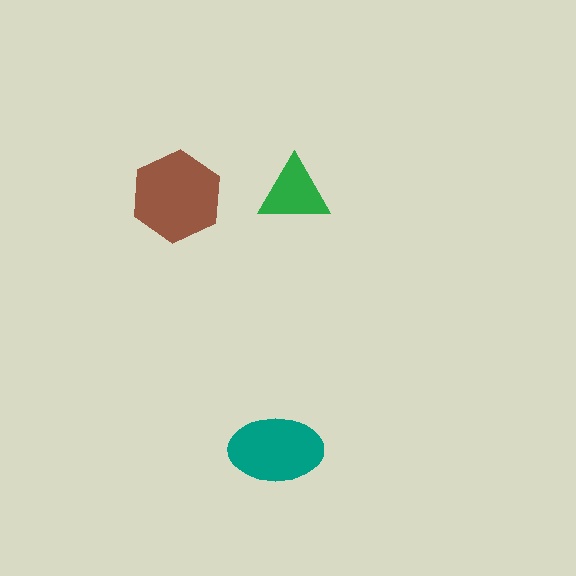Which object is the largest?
The brown hexagon.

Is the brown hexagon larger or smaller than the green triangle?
Larger.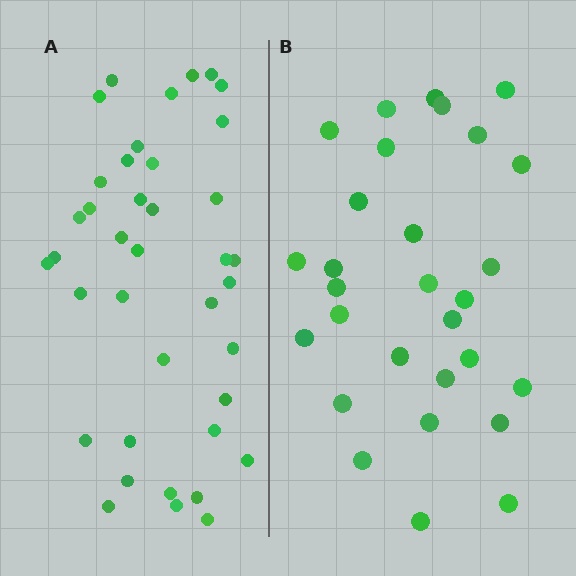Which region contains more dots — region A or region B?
Region A (the left region) has more dots.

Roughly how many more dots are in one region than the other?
Region A has roughly 10 or so more dots than region B.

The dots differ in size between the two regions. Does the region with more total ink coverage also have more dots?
No. Region B has more total ink coverage because its dots are larger, but region A actually contains more individual dots. Total area can be misleading — the number of items is what matters here.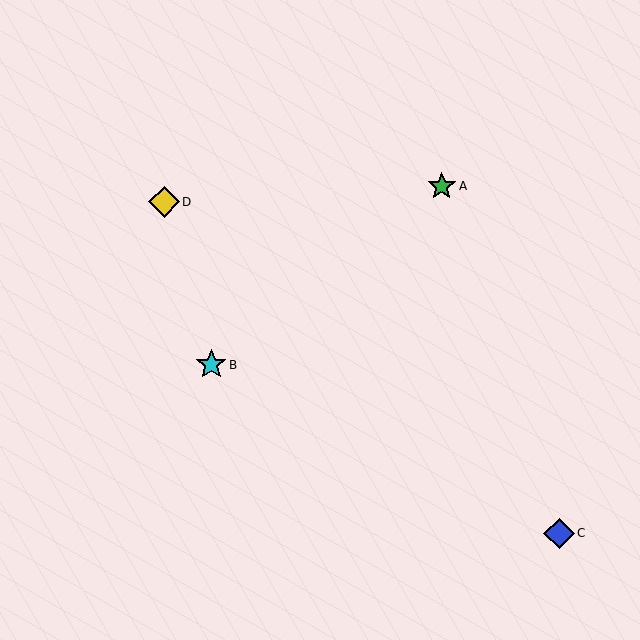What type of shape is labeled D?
Shape D is a yellow diamond.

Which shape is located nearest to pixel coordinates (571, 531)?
The blue diamond (labeled C) at (559, 533) is nearest to that location.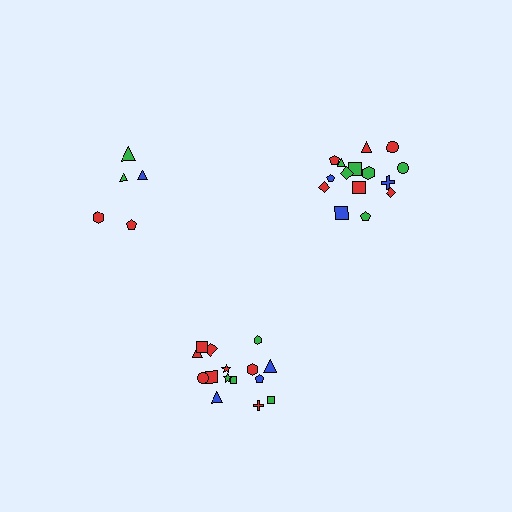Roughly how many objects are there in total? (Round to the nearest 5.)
Roughly 35 objects in total.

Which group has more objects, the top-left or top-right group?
The top-right group.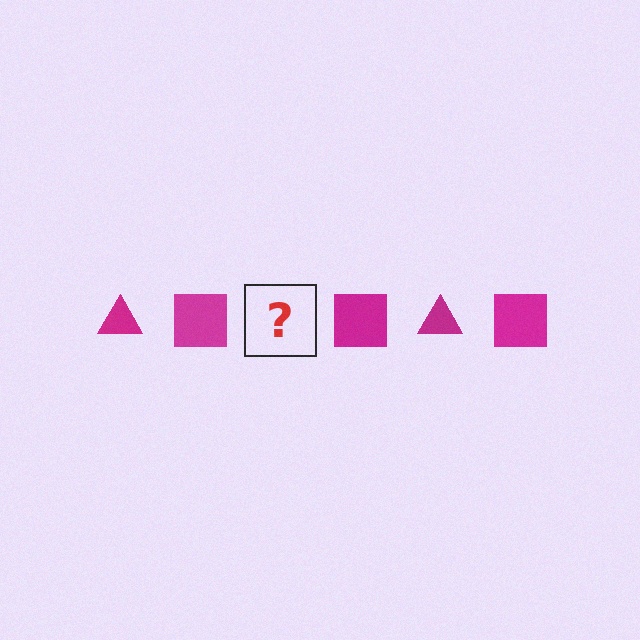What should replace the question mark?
The question mark should be replaced with a magenta triangle.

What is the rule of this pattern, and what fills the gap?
The rule is that the pattern cycles through triangle, square shapes in magenta. The gap should be filled with a magenta triangle.